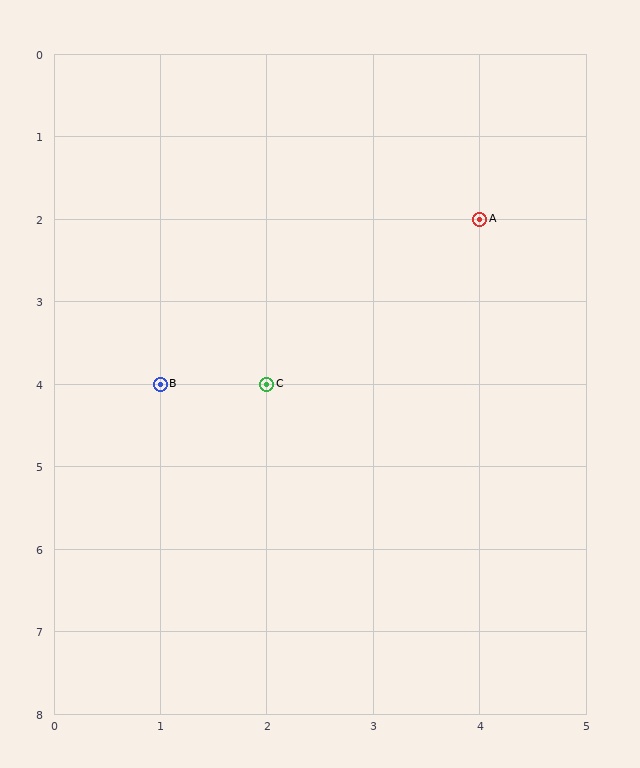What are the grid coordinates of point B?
Point B is at grid coordinates (1, 4).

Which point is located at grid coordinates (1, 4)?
Point B is at (1, 4).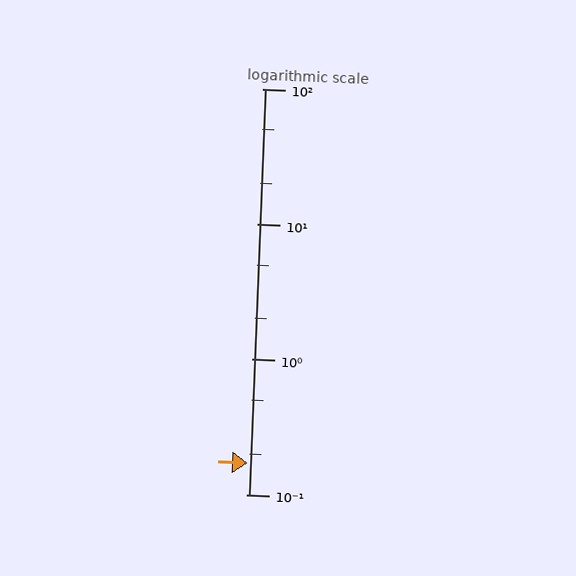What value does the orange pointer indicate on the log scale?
The pointer indicates approximately 0.17.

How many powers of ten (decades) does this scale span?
The scale spans 3 decades, from 0.1 to 100.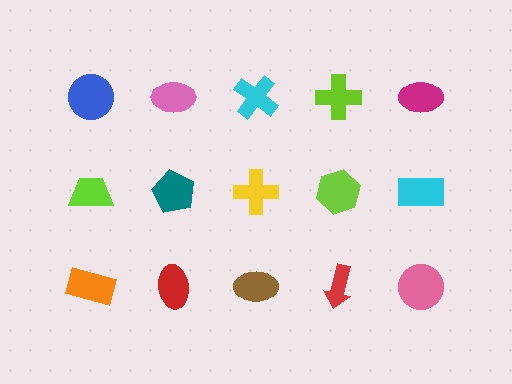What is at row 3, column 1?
An orange rectangle.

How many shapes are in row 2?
5 shapes.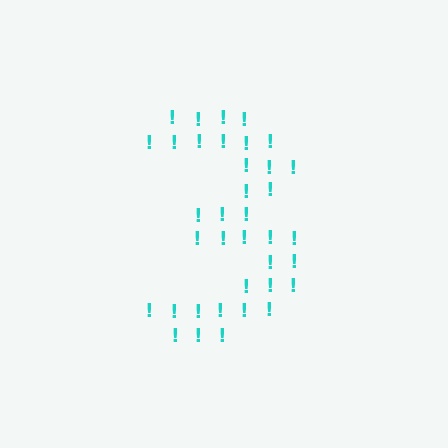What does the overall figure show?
The overall figure shows the digit 3.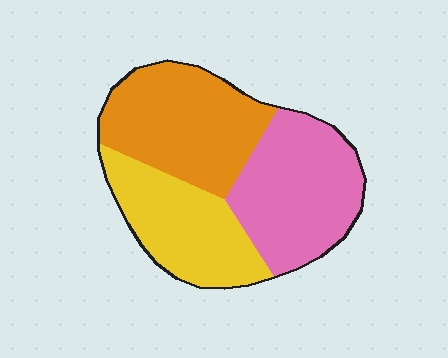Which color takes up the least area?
Yellow, at roughly 30%.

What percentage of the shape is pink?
Pink covers about 35% of the shape.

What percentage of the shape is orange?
Orange takes up between a third and a half of the shape.